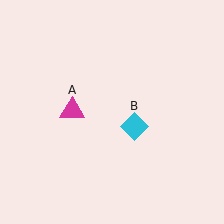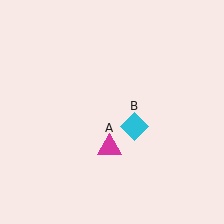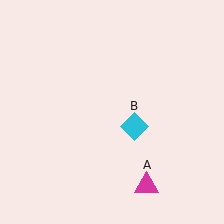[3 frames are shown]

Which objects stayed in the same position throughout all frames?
Cyan diamond (object B) remained stationary.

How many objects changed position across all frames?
1 object changed position: magenta triangle (object A).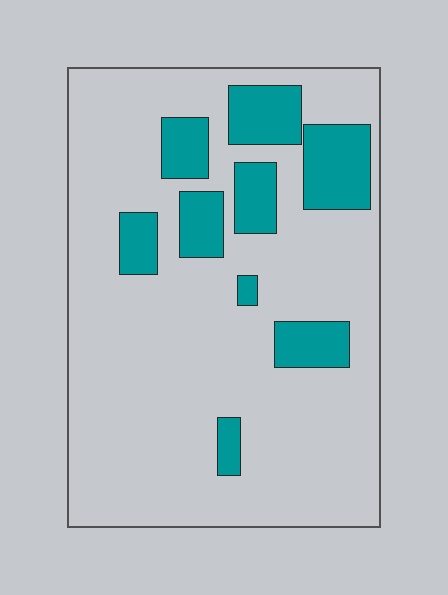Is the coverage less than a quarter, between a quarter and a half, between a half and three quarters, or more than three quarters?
Less than a quarter.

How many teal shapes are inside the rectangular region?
9.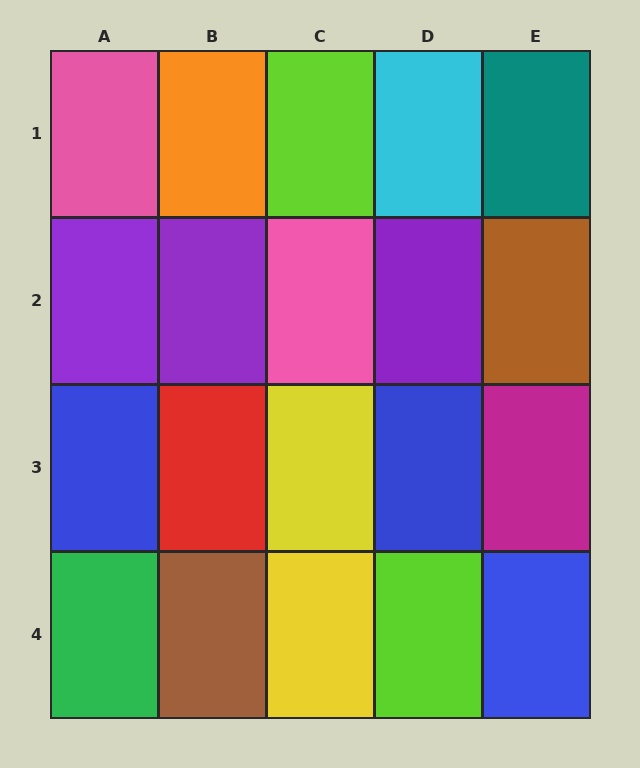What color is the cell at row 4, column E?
Blue.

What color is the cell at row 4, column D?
Lime.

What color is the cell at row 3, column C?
Yellow.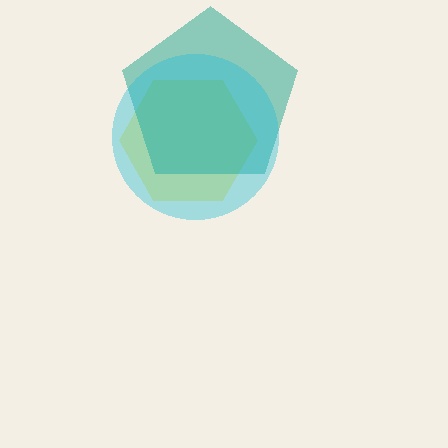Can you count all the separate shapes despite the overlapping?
Yes, there are 3 separate shapes.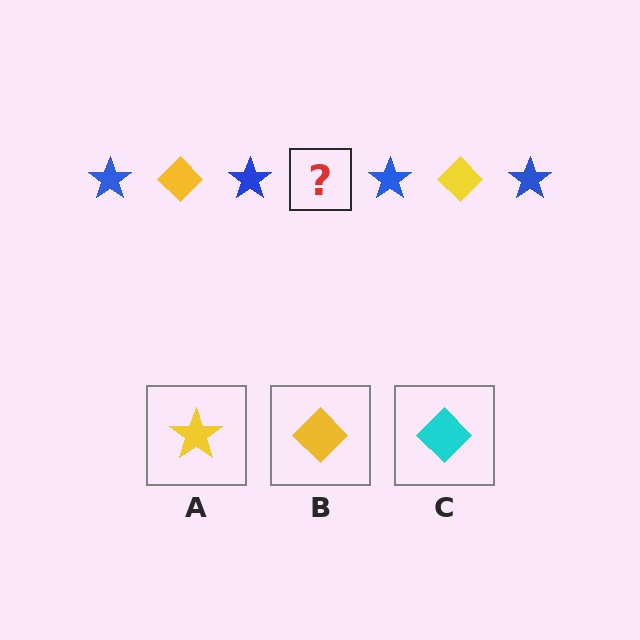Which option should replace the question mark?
Option B.